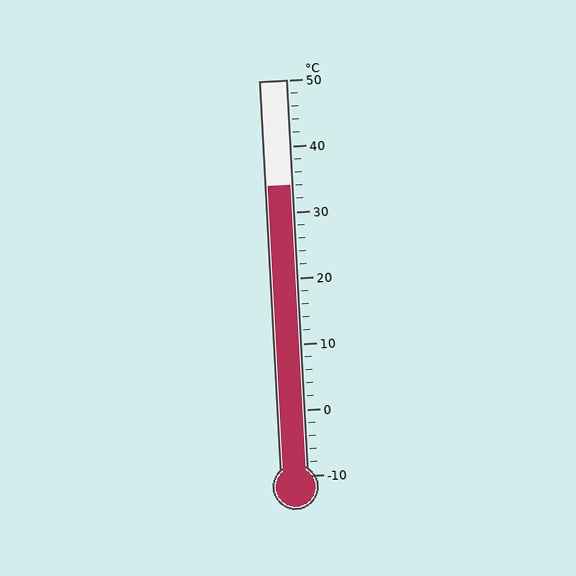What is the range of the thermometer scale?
The thermometer scale ranges from -10°C to 50°C.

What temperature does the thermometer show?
The thermometer shows approximately 34°C.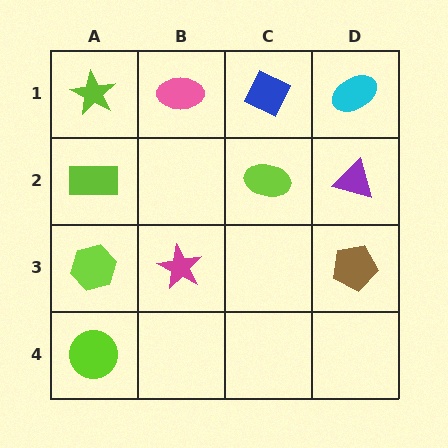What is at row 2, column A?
A lime rectangle.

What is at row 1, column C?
A blue diamond.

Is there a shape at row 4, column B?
No, that cell is empty.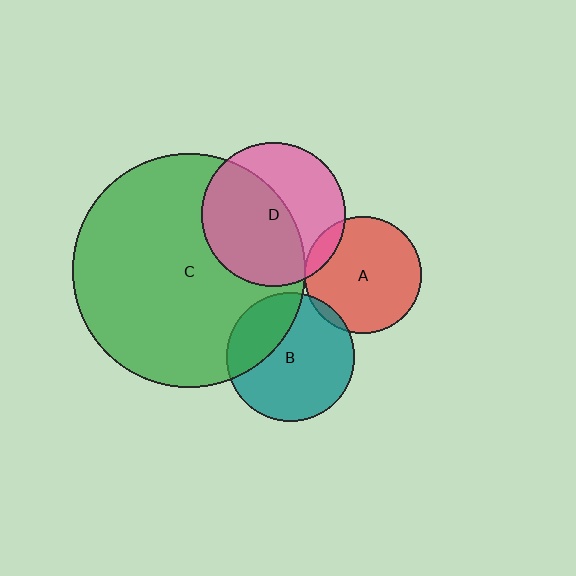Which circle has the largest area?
Circle C (green).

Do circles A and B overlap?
Yes.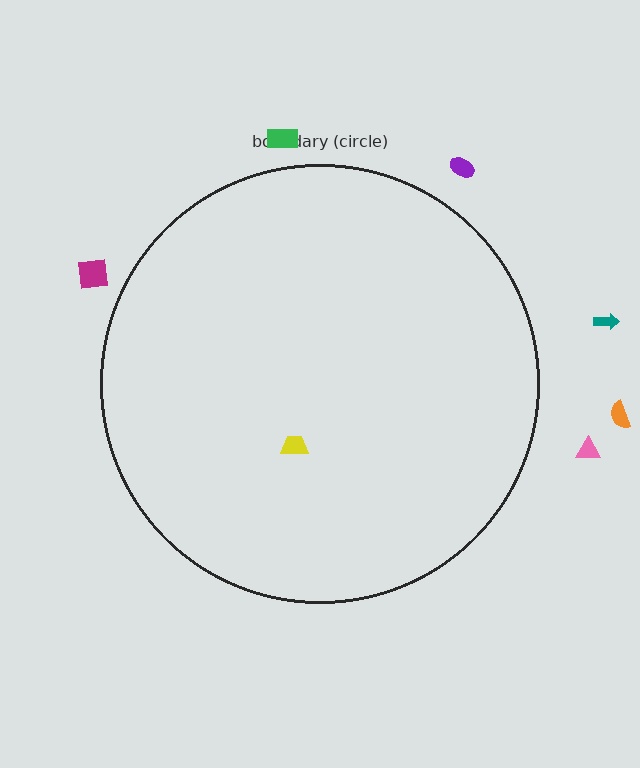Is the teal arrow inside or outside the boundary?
Outside.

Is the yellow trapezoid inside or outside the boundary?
Inside.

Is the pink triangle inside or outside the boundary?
Outside.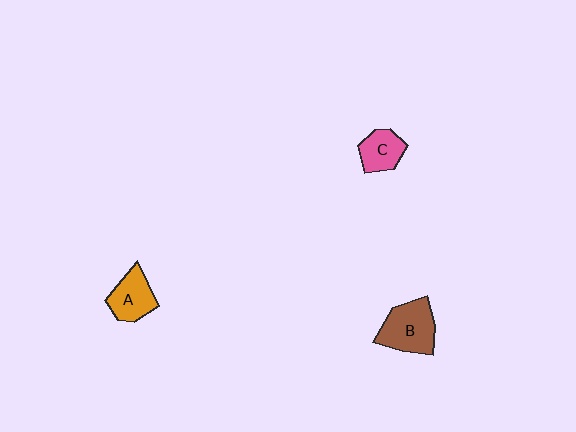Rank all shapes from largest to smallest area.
From largest to smallest: B (brown), A (orange), C (pink).